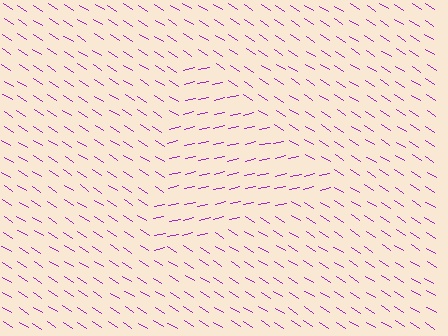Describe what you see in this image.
The image is filled with small purple line segments. A triangle region in the image has lines oriented differently from the surrounding lines, creating a visible texture boundary.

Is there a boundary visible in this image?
Yes, there is a texture boundary formed by a change in line orientation.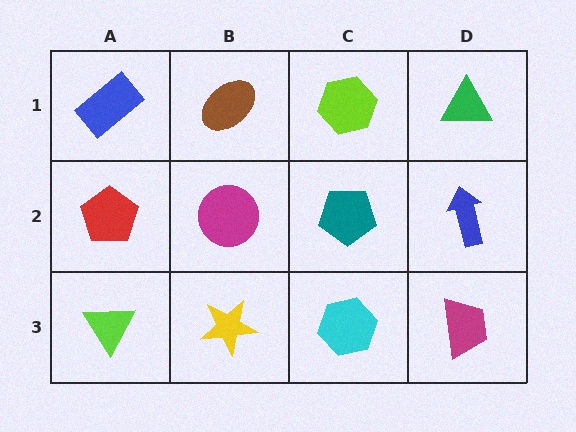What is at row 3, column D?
A magenta trapezoid.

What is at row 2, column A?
A red pentagon.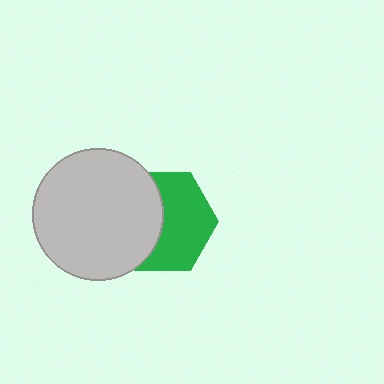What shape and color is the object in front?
The object in front is a light gray circle.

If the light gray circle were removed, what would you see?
You would see the complete green hexagon.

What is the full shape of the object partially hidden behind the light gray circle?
The partially hidden object is a green hexagon.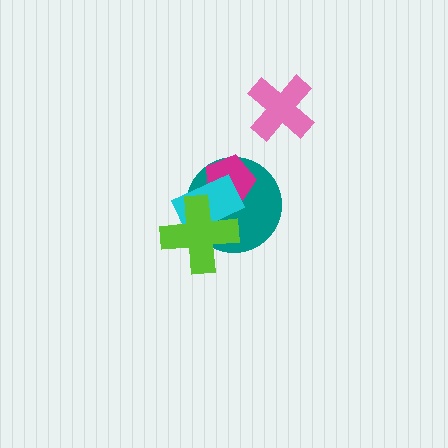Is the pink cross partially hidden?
No, no other shape covers it.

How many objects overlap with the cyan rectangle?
3 objects overlap with the cyan rectangle.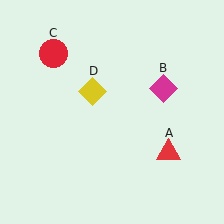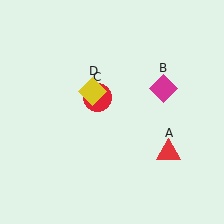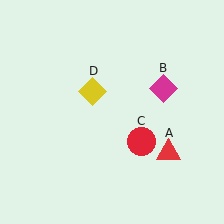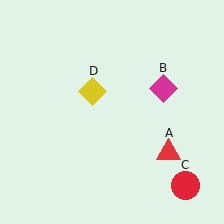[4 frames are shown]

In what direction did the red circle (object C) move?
The red circle (object C) moved down and to the right.